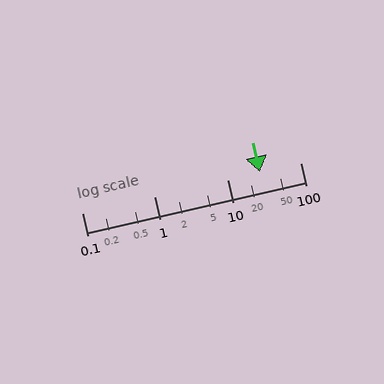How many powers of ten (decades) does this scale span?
The scale spans 3 decades, from 0.1 to 100.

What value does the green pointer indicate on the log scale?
The pointer indicates approximately 28.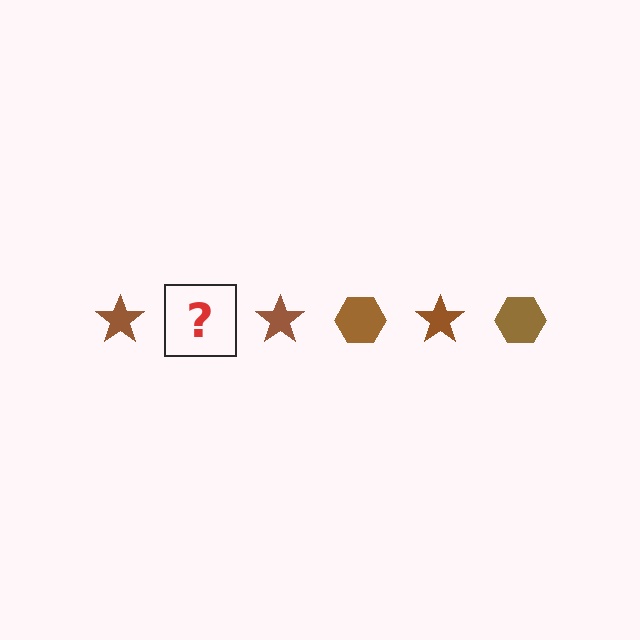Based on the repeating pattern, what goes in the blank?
The blank should be a brown hexagon.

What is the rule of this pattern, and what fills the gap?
The rule is that the pattern cycles through star, hexagon shapes in brown. The gap should be filled with a brown hexagon.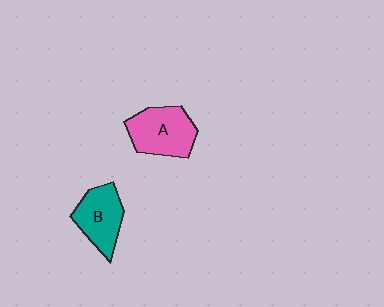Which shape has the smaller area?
Shape B (teal).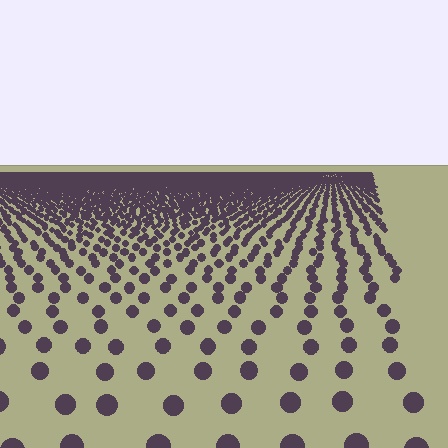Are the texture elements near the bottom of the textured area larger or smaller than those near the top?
Larger. Near the bottom, elements are closer to the viewer and appear at a bigger on-screen size.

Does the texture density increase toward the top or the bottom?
Density increases toward the top.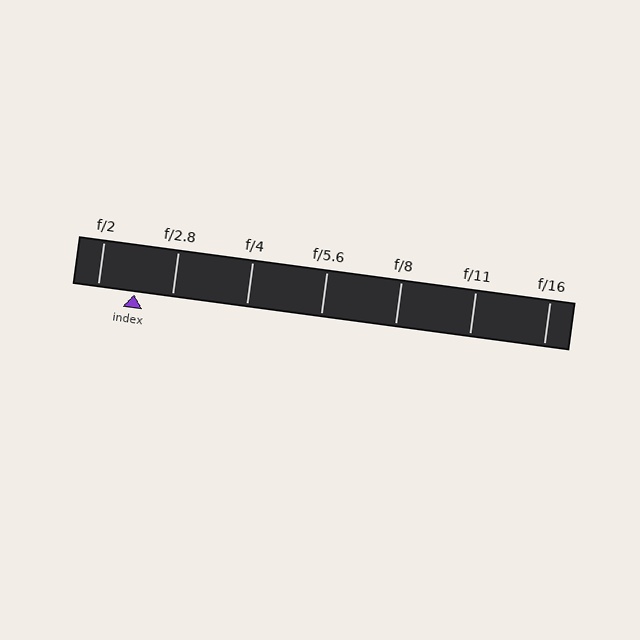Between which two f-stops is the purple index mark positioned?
The index mark is between f/2 and f/2.8.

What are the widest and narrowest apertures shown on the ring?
The widest aperture shown is f/2 and the narrowest is f/16.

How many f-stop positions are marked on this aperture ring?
There are 7 f-stop positions marked.